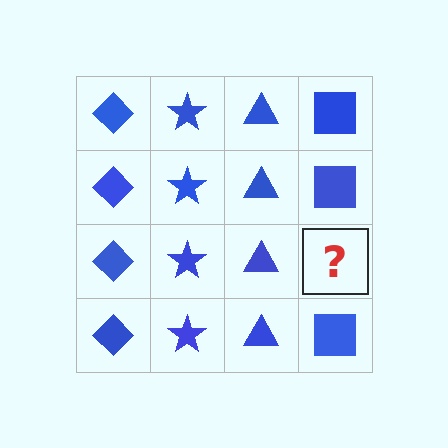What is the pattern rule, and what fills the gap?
The rule is that each column has a consistent shape. The gap should be filled with a blue square.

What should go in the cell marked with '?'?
The missing cell should contain a blue square.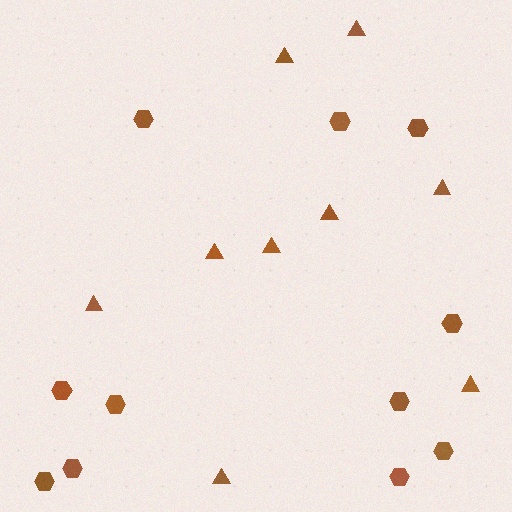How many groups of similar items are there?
There are 2 groups: one group of triangles (9) and one group of hexagons (11).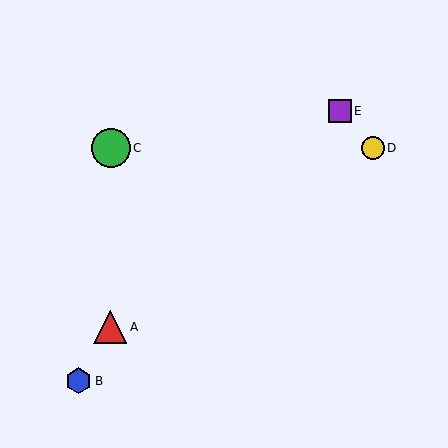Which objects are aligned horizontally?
Objects C, D are aligned horizontally.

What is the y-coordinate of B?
Object B is at y≈381.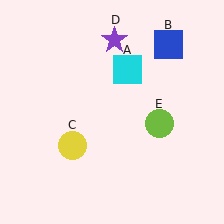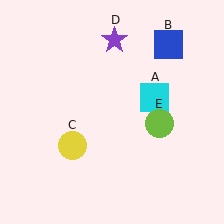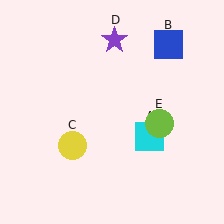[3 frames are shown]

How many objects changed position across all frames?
1 object changed position: cyan square (object A).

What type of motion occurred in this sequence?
The cyan square (object A) rotated clockwise around the center of the scene.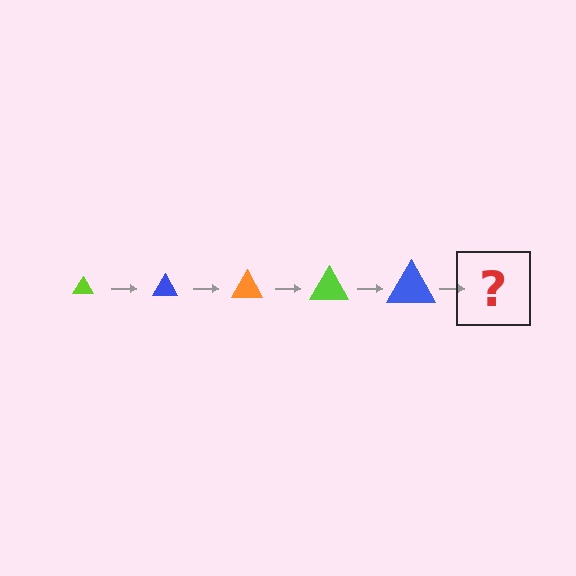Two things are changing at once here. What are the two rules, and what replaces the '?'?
The two rules are that the triangle grows larger each step and the color cycles through lime, blue, and orange. The '?' should be an orange triangle, larger than the previous one.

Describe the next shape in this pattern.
It should be an orange triangle, larger than the previous one.